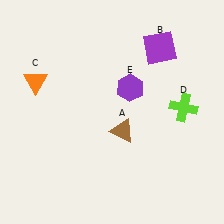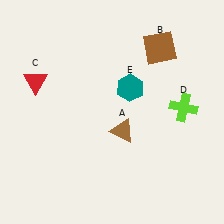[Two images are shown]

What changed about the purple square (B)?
In Image 1, B is purple. In Image 2, it changed to brown.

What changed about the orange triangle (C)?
In Image 1, C is orange. In Image 2, it changed to red.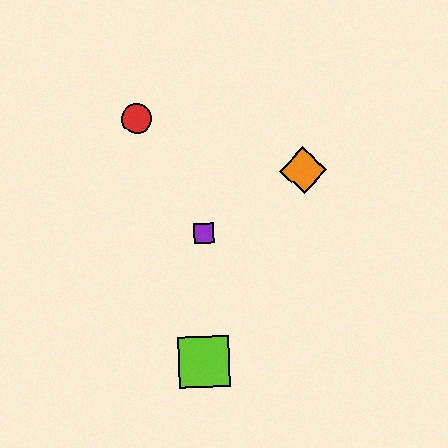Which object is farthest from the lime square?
The red circle is farthest from the lime square.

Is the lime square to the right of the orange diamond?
No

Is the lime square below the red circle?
Yes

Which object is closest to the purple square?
The orange diamond is closest to the purple square.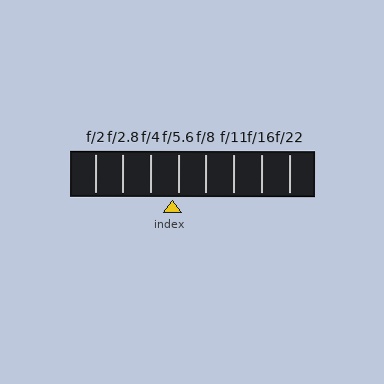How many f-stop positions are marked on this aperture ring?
There are 8 f-stop positions marked.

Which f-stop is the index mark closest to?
The index mark is closest to f/5.6.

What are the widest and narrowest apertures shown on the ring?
The widest aperture shown is f/2 and the narrowest is f/22.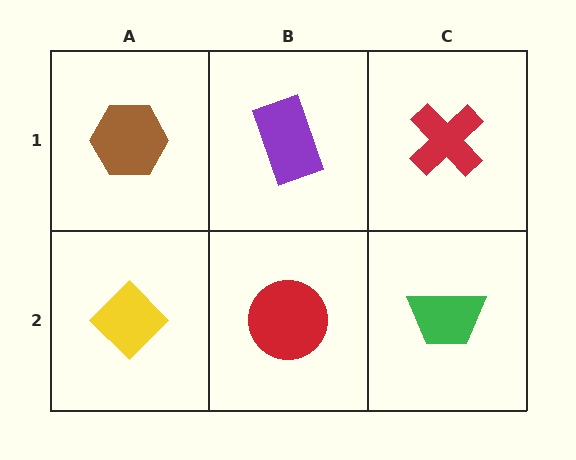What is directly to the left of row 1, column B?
A brown hexagon.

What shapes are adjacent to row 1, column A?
A yellow diamond (row 2, column A), a purple rectangle (row 1, column B).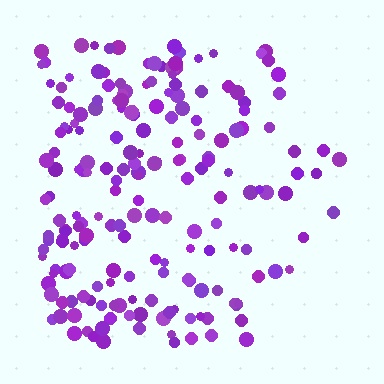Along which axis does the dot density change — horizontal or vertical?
Horizontal.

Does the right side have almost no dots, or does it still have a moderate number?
Still a moderate number, just noticeably fewer than the left.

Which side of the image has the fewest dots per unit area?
The right.